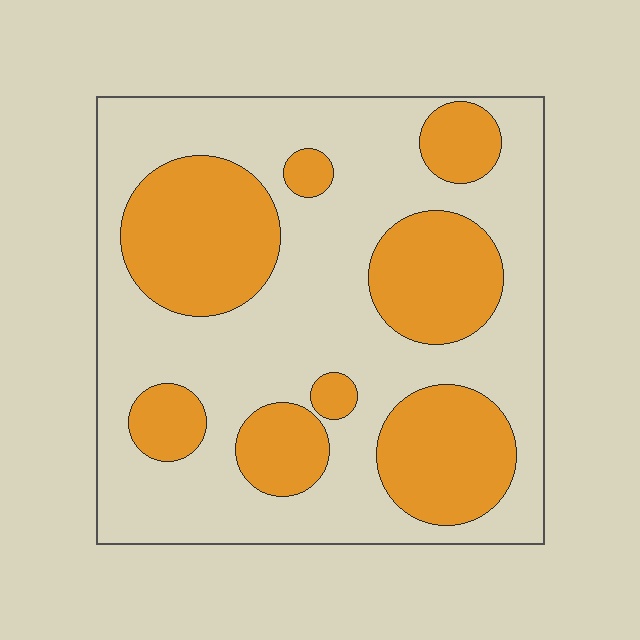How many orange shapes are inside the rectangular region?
8.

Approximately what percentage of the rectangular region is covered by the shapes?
Approximately 35%.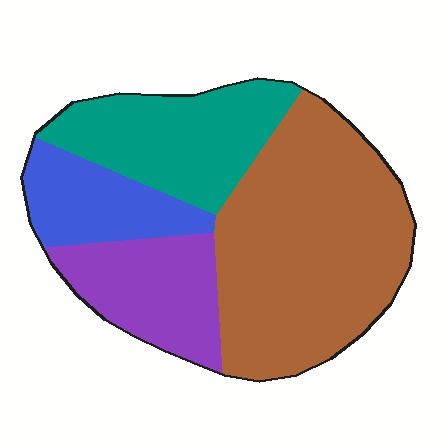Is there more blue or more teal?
Teal.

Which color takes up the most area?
Brown, at roughly 45%.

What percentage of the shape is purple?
Purple takes up about one sixth (1/6) of the shape.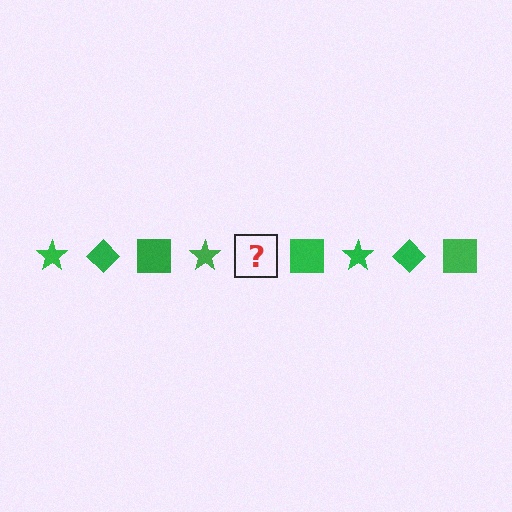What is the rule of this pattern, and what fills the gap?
The rule is that the pattern cycles through star, diamond, square shapes in green. The gap should be filled with a green diamond.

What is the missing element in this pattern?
The missing element is a green diamond.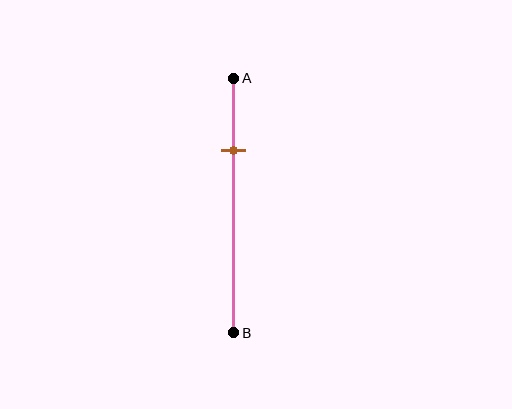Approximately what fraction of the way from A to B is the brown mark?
The brown mark is approximately 30% of the way from A to B.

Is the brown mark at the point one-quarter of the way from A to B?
No, the mark is at about 30% from A, not at the 25% one-quarter point.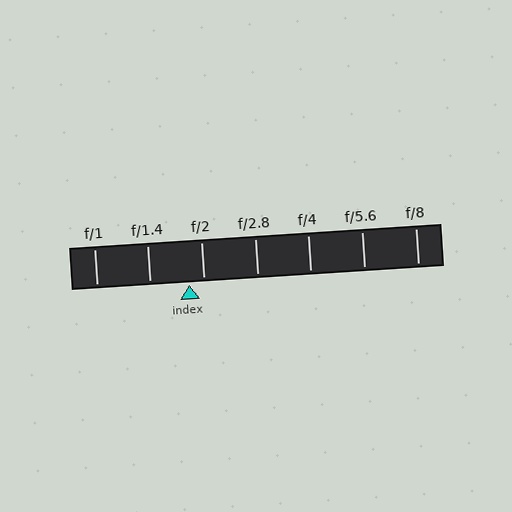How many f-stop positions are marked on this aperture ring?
There are 7 f-stop positions marked.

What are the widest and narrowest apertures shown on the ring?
The widest aperture shown is f/1 and the narrowest is f/8.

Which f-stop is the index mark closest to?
The index mark is closest to f/2.